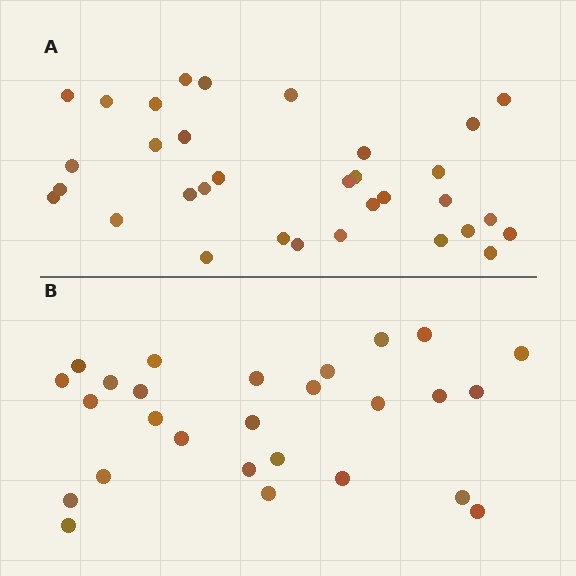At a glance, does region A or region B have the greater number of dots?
Region A (the top region) has more dots.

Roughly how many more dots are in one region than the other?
Region A has about 6 more dots than region B.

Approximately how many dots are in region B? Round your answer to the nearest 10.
About 30 dots. (The exact count is 27, which rounds to 30.)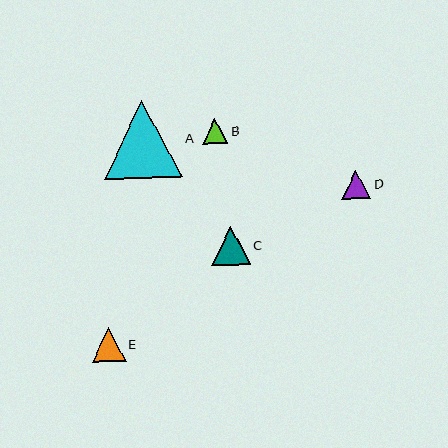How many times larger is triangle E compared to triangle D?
Triangle E is approximately 1.2 times the size of triangle D.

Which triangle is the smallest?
Triangle B is the smallest with a size of approximately 25 pixels.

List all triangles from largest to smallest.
From largest to smallest: A, C, E, D, B.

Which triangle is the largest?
Triangle A is the largest with a size of approximately 78 pixels.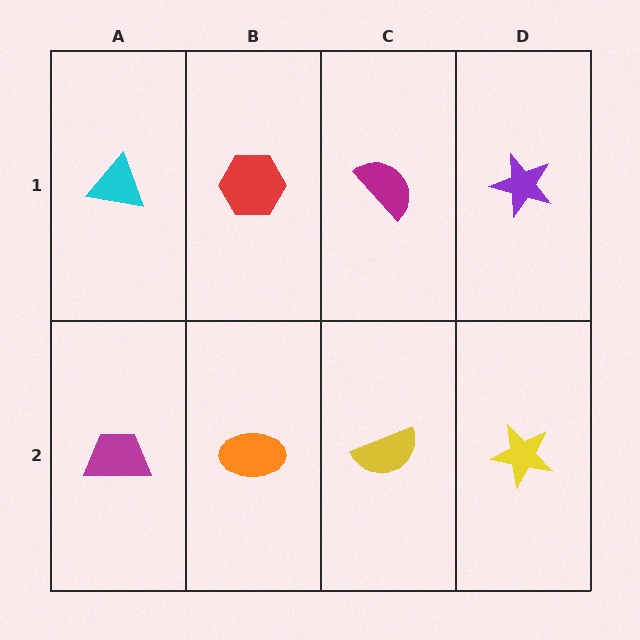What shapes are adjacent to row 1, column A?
A magenta trapezoid (row 2, column A), a red hexagon (row 1, column B).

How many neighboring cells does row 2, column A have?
2.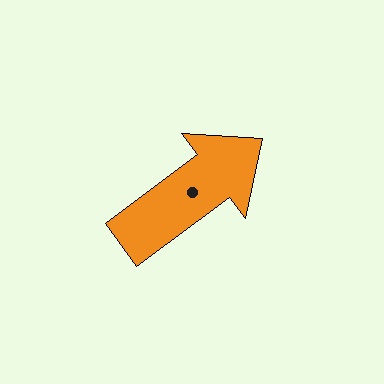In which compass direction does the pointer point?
Northeast.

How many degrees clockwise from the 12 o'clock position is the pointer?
Approximately 53 degrees.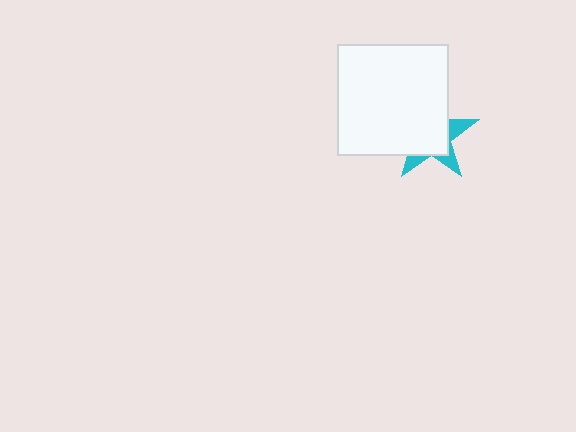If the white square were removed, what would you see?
You would see the complete cyan star.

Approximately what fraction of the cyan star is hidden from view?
Roughly 70% of the cyan star is hidden behind the white square.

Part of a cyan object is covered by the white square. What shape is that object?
It is a star.